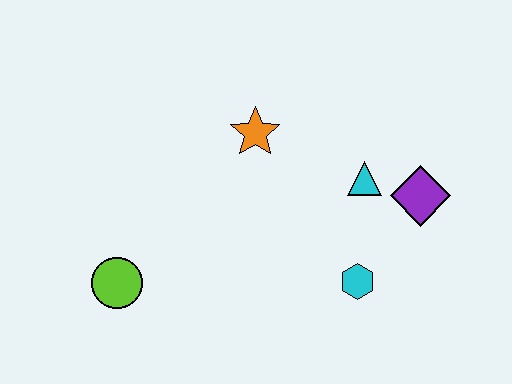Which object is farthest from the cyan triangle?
The lime circle is farthest from the cyan triangle.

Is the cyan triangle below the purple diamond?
No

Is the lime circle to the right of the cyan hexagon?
No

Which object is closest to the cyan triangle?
The purple diamond is closest to the cyan triangle.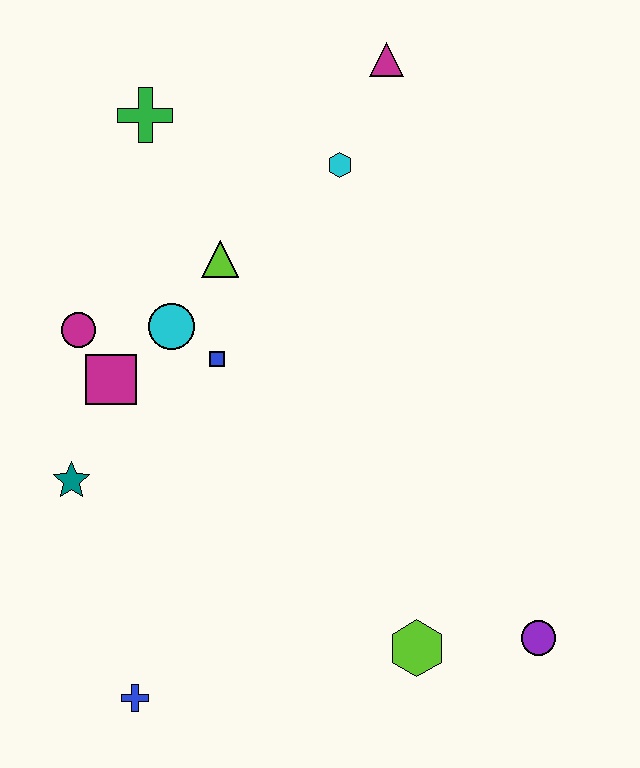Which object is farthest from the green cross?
The purple circle is farthest from the green cross.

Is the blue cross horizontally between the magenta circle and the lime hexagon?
Yes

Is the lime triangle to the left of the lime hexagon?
Yes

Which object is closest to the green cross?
The lime triangle is closest to the green cross.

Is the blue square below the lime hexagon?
No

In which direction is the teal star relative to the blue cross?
The teal star is above the blue cross.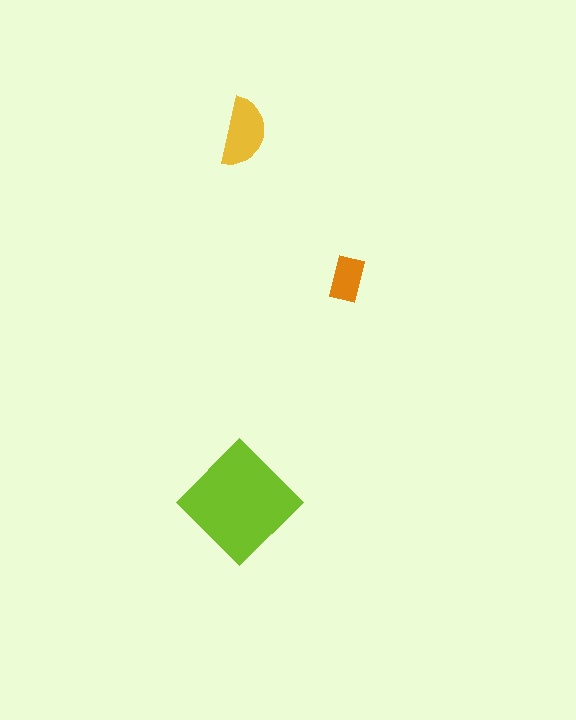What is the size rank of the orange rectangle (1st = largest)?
3rd.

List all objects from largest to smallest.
The lime diamond, the yellow semicircle, the orange rectangle.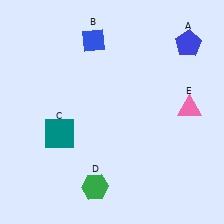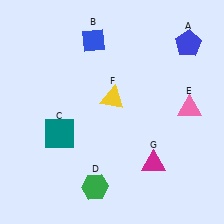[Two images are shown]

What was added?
A yellow triangle (F), a magenta triangle (G) were added in Image 2.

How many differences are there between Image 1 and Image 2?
There are 2 differences between the two images.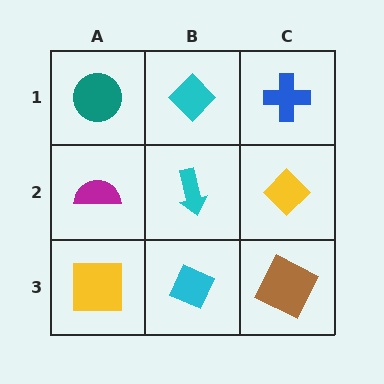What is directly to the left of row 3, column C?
A cyan diamond.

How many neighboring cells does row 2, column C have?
3.